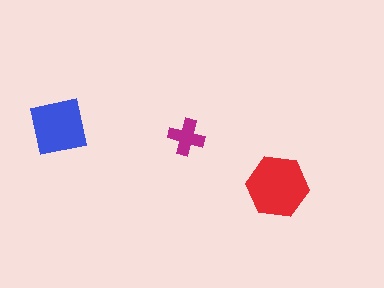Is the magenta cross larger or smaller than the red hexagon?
Smaller.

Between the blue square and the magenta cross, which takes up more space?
The blue square.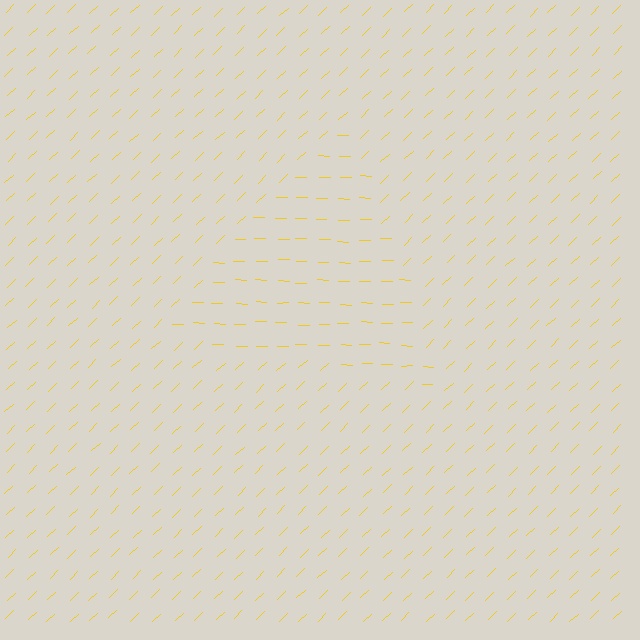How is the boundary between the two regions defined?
The boundary is defined purely by a change in line orientation (approximately 45 degrees difference). All lines are the same color and thickness.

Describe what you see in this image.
The image is filled with small yellow line segments. A triangle region in the image has lines oriented differently from the surrounding lines, creating a visible texture boundary.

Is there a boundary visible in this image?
Yes, there is a texture boundary formed by a change in line orientation.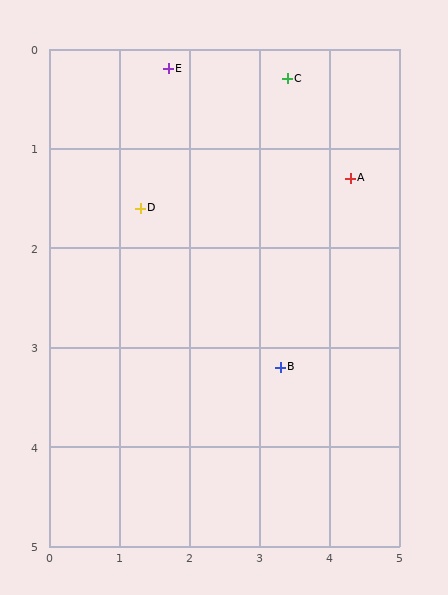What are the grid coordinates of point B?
Point B is at approximately (3.3, 3.2).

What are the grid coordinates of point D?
Point D is at approximately (1.3, 1.6).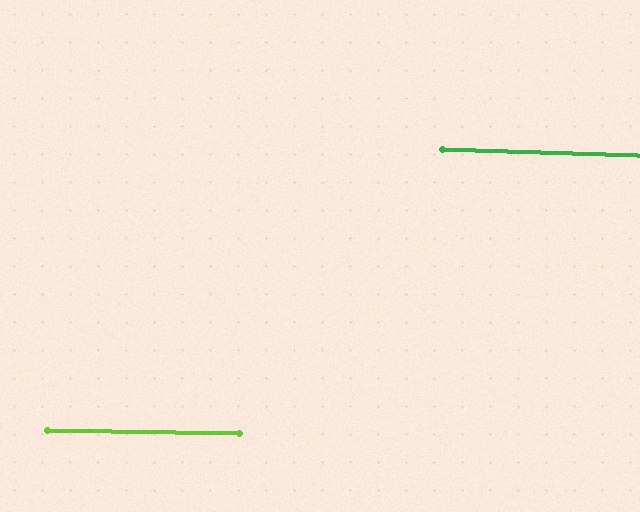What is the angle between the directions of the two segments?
Approximately 1 degree.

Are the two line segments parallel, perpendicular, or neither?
Parallel — their directions differ by only 1.1°.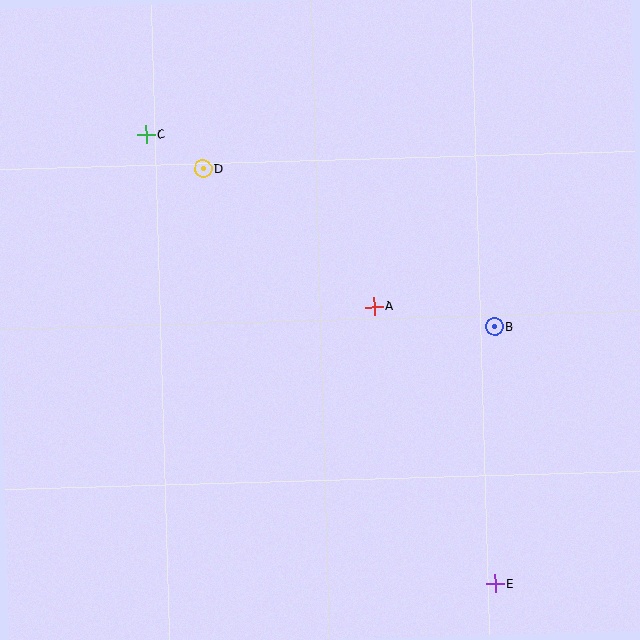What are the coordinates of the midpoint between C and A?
The midpoint between C and A is at (260, 221).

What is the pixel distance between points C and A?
The distance between C and A is 286 pixels.